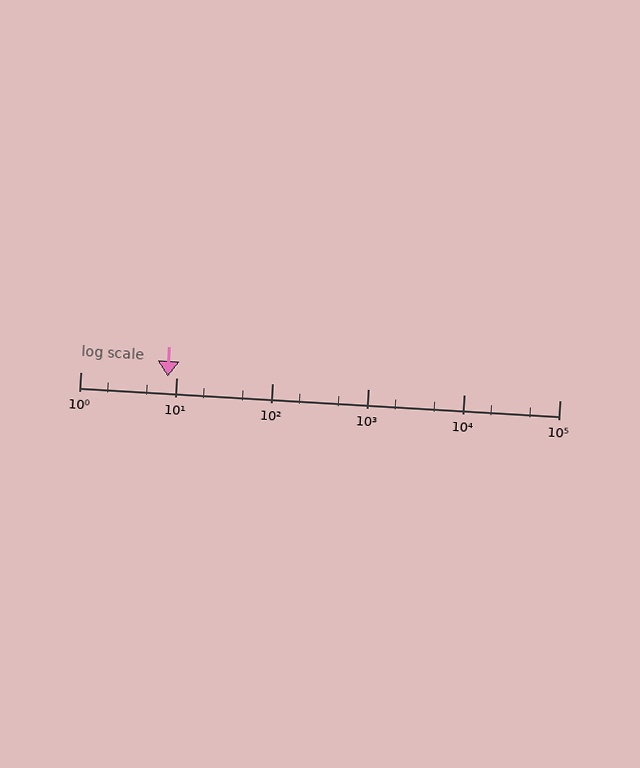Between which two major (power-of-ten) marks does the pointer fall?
The pointer is between 1 and 10.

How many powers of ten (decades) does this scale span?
The scale spans 5 decades, from 1 to 100000.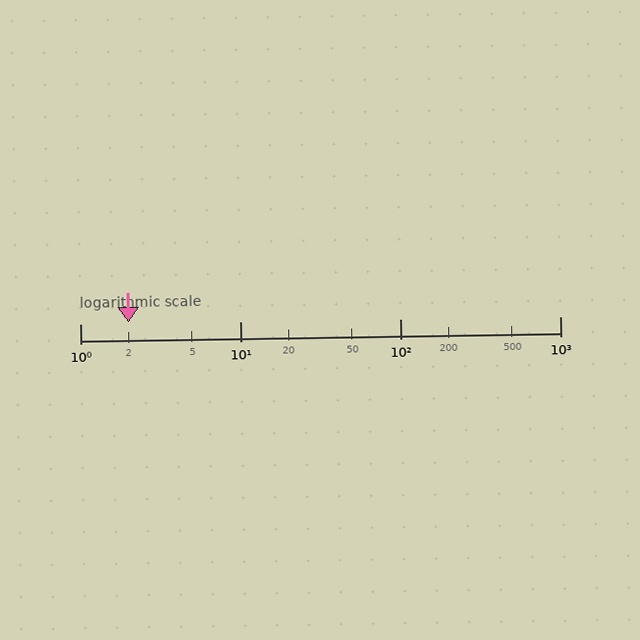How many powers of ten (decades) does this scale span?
The scale spans 3 decades, from 1 to 1000.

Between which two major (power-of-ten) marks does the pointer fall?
The pointer is between 1 and 10.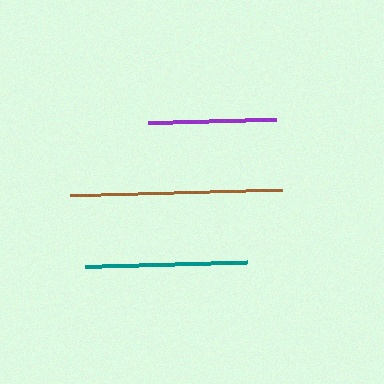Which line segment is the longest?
The brown line is the longest at approximately 212 pixels.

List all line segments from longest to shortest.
From longest to shortest: brown, teal, purple.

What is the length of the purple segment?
The purple segment is approximately 129 pixels long.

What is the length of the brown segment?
The brown segment is approximately 212 pixels long.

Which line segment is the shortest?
The purple line is the shortest at approximately 129 pixels.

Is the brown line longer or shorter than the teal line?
The brown line is longer than the teal line.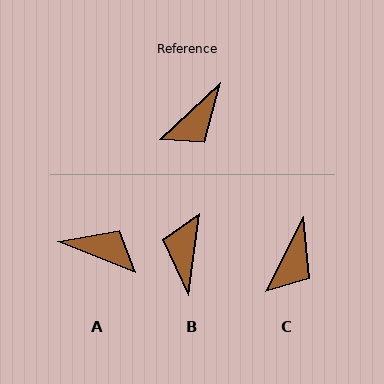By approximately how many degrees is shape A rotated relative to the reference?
Approximately 115 degrees counter-clockwise.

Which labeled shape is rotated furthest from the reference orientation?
B, about 141 degrees away.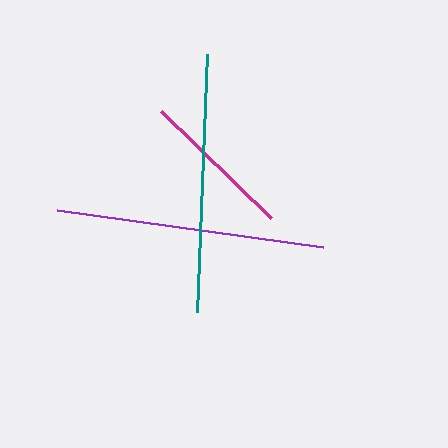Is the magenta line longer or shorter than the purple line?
The purple line is longer than the magenta line.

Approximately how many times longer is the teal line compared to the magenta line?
The teal line is approximately 1.7 times the length of the magenta line.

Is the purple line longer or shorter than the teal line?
The purple line is longer than the teal line.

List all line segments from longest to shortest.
From longest to shortest: purple, teal, magenta.